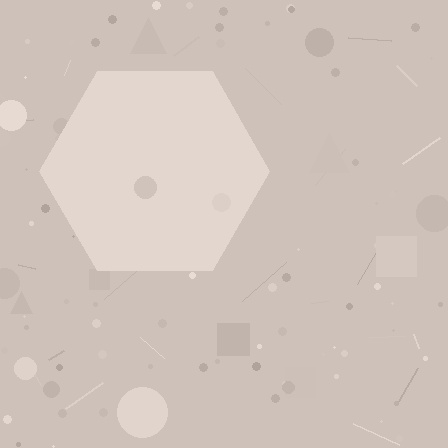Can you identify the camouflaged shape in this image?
The camouflaged shape is a hexagon.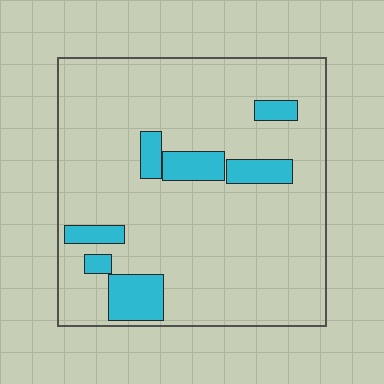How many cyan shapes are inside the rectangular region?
7.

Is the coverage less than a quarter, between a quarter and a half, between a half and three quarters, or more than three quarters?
Less than a quarter.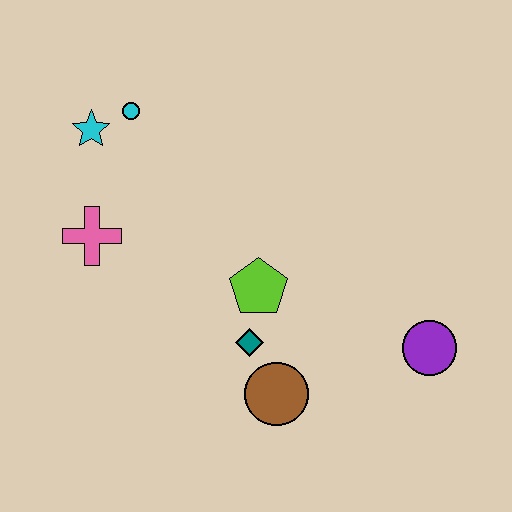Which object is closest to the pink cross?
The cyan star is closest to the pink cross.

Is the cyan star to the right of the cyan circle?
No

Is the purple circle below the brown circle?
No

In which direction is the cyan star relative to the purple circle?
The cyan star is to the left of the purple circle.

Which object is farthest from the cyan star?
The purple circle is farthest from the cyan star.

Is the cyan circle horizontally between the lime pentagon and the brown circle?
No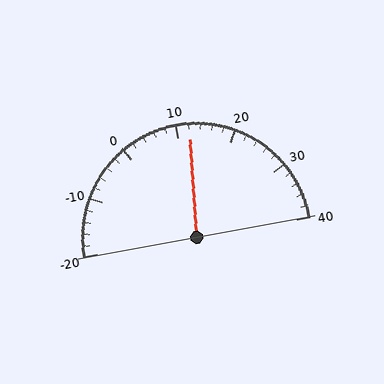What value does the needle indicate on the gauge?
The needle indicates approximately 12.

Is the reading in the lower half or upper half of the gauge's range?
The reading is in the upper half of the range (-20 to 40).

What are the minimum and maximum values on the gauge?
The gauge ranges from -20 to 40.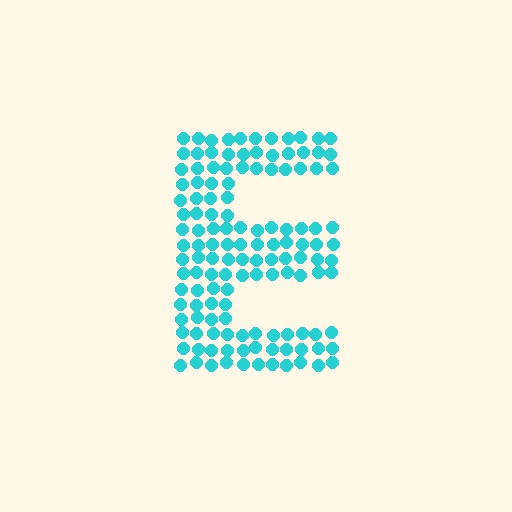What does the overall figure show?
The overall figure shows the letter E.